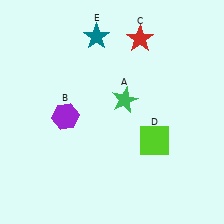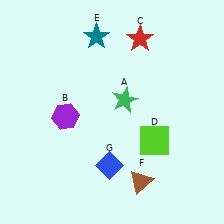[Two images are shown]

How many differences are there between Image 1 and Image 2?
There are 2 differences between the two images.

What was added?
A brown triangle (F), a blue diamond (G) were added in Image 2.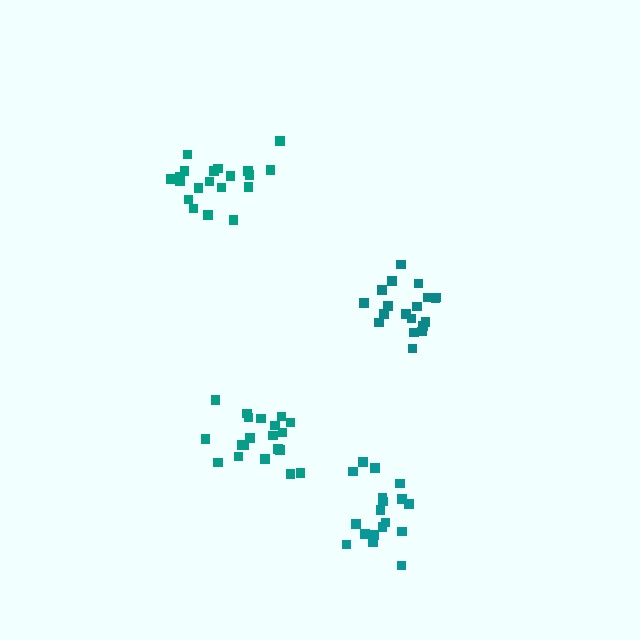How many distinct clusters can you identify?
There are 4 distinct clusters.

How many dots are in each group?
Group 1: 20 dots, Group 2: 19 dots, Group 3: 18 dots, Group 4: 20 dots (77 total).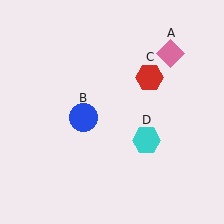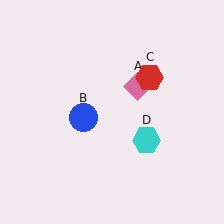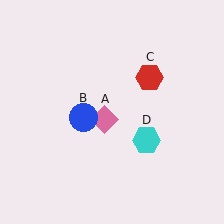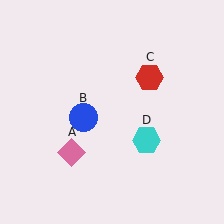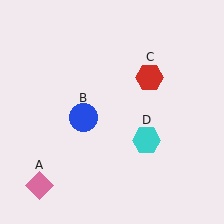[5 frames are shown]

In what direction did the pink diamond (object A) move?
The pink diamond (object A) moved down and to the left.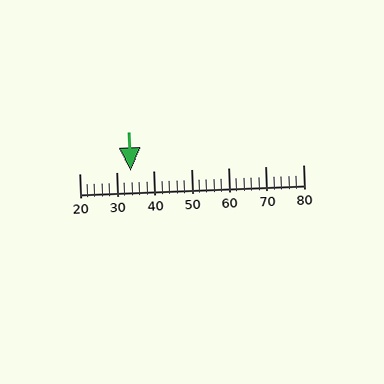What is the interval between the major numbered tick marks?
The major tick marks are spaced 10 units apart.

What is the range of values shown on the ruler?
The ruler shows values from 20 to 80.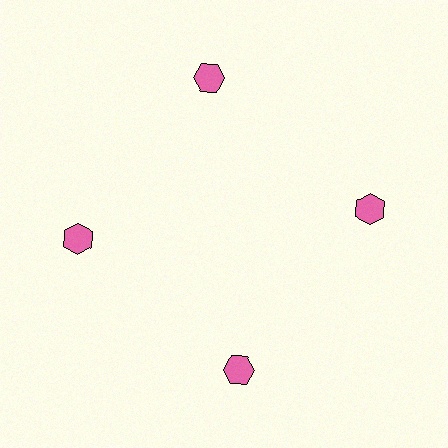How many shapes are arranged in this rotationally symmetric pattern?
There are 4 shapes, arranged in 4 groups of 1.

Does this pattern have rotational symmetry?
Yes, this pattern has 4-fold rotational symmetry. It looks the same after rotating 90 degrees around the center.